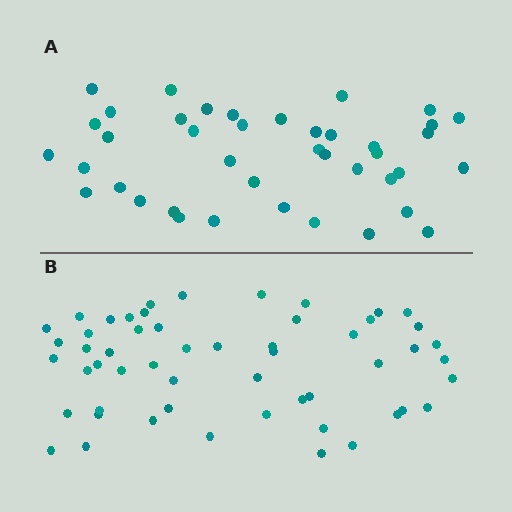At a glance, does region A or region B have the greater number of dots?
Region B (the bottom region) has more dots.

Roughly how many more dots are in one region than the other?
Region B has approximately 15 more dots than region A.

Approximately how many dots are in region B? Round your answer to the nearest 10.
About 50 dots. (The exact count is 54, which rounds to 50.)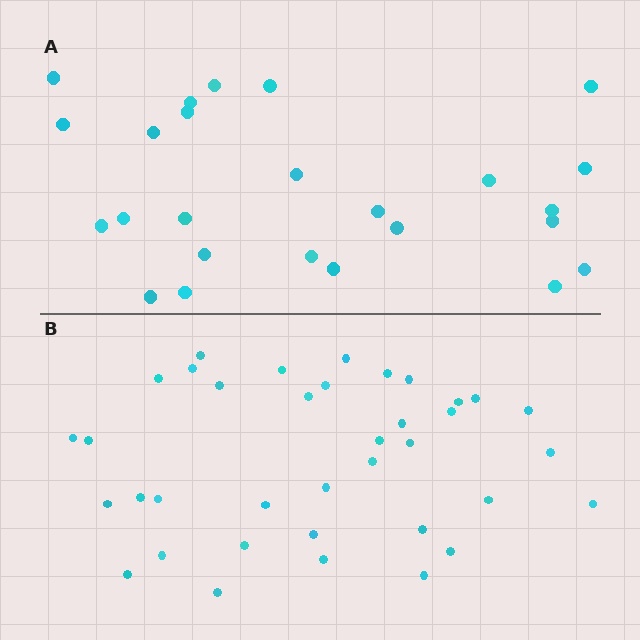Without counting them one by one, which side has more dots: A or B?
Region B (the bottom region) has more dots.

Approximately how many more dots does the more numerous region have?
Region B has roughly 12 or so more dots than region A.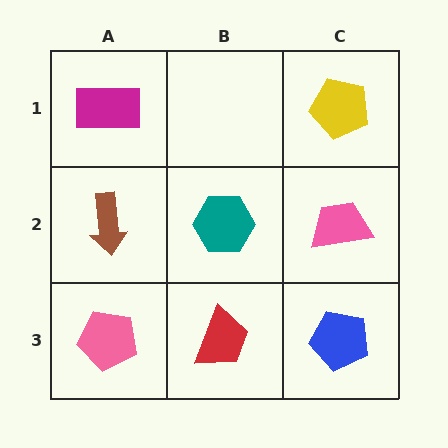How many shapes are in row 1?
2 shapes.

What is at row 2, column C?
A pink trapezoid.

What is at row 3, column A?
A pink pentagon.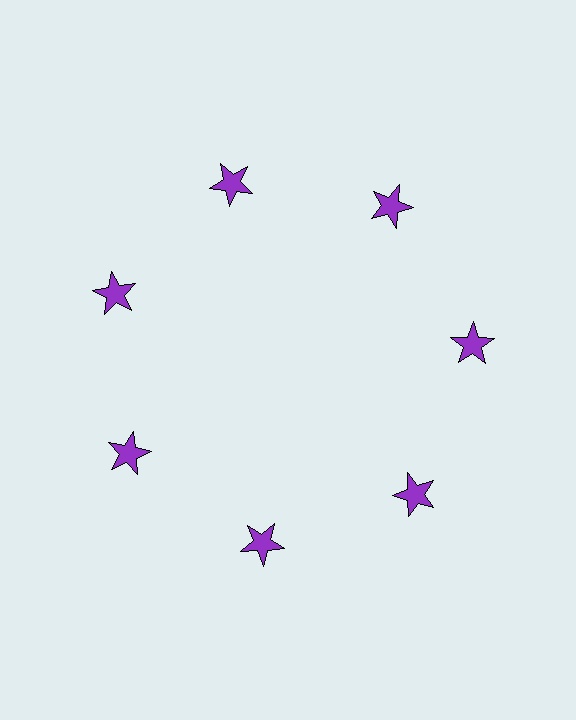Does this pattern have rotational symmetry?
Yes, this pattern has 7-fold rotational symmetry. It looks the same after rotating 51 degrees around the center.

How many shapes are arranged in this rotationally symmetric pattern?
There are 7 shapes, arranged in 7 groups of 1.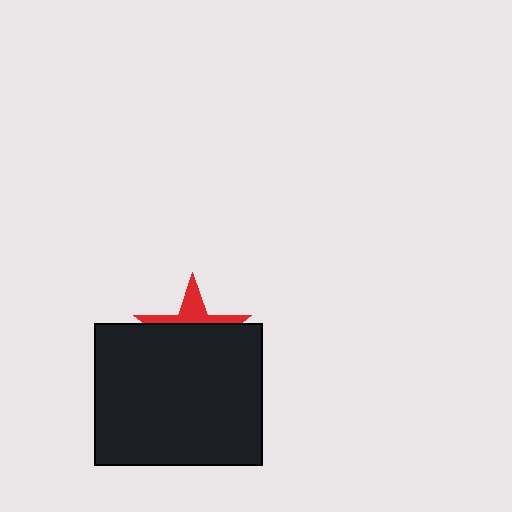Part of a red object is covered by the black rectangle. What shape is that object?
It is a star.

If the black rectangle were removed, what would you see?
You would see the complete red star.